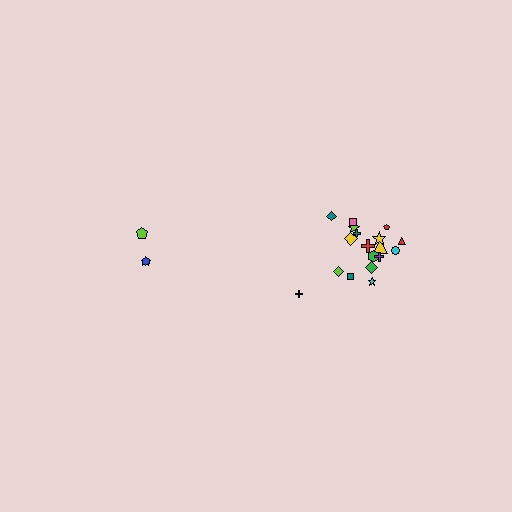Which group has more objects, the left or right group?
The right group.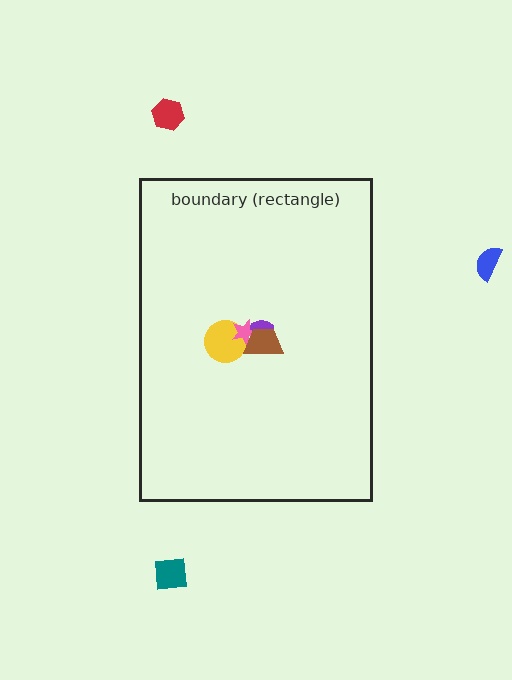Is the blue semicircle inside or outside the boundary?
Outside.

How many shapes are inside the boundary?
4 inside, 3 outside.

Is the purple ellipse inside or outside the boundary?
Inside.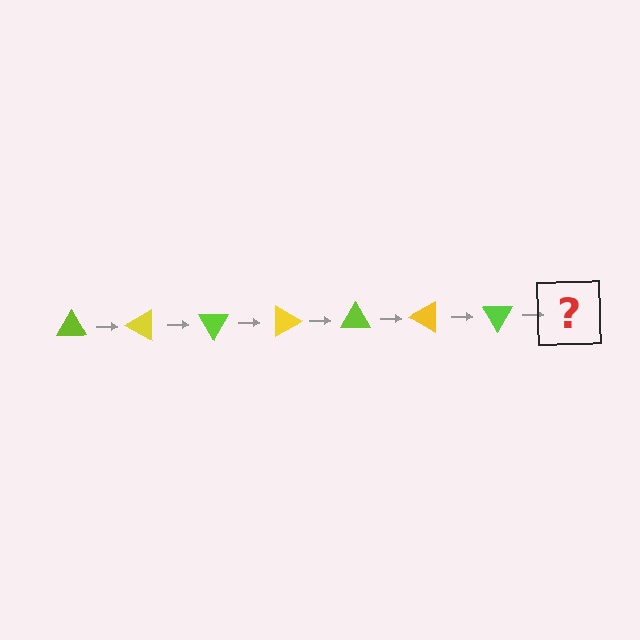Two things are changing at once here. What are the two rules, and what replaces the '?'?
The two rules are that it rotates 30 degrees each step and the color cycles through lime and yellow. The '?' should be a yellow triangle, rotated 210 degrees from the start.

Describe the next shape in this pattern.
It should be a yellow triangle, rotated 210 degrees from the start.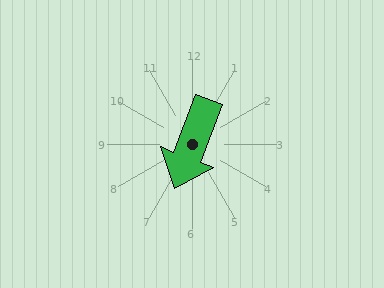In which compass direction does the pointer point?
South.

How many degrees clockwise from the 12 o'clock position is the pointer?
Approximately 201 degrees.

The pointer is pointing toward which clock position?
Roughly 7 o'clock.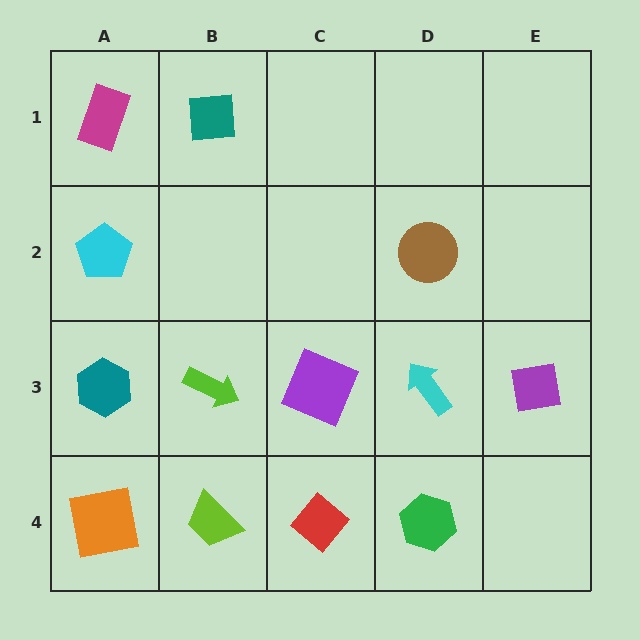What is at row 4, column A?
An orange square.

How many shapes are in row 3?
5 shapes.